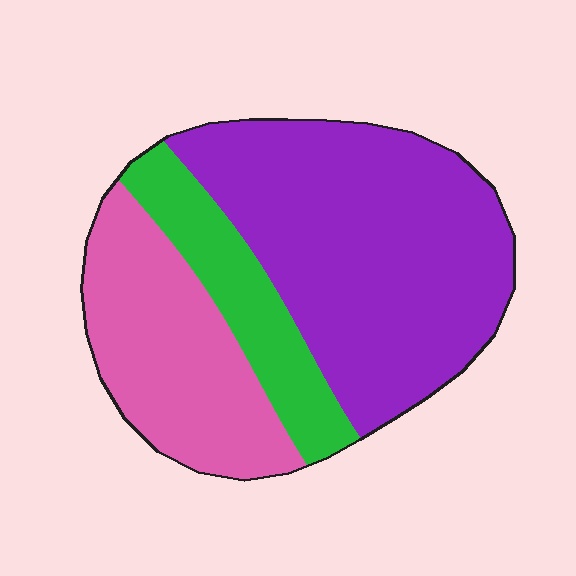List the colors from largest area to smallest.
From largest to smallest: purple, pink, green.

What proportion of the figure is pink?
Pink takes up about one quarter (1/4) of the figure.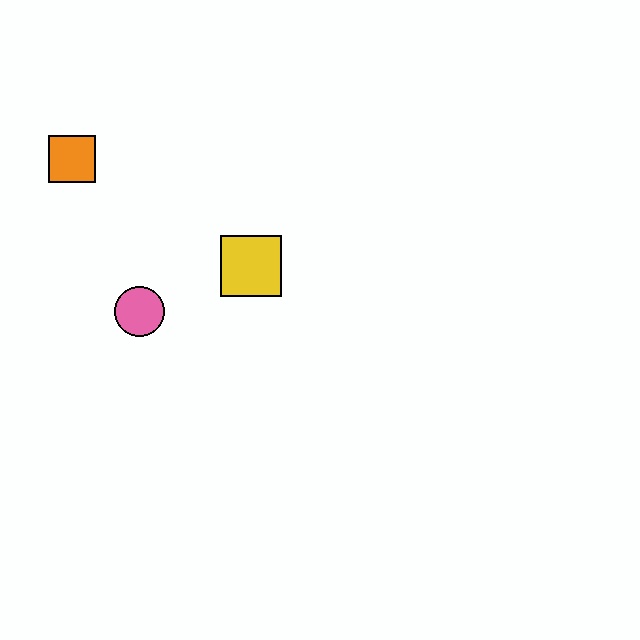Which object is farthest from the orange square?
The yellow square is farthest from the orange square.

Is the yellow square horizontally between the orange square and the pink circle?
No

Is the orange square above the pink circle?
Yes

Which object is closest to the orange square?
The pink circle is closest to the orange square.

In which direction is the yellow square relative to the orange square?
The yellow square is to the right of the orange square.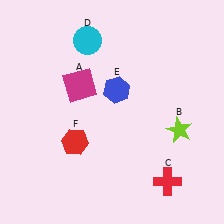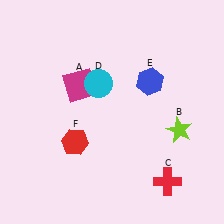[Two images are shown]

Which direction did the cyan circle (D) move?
The cyan circle (D) moved down.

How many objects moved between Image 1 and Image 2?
2 objects moved between the two images.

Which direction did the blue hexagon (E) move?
The blue hexagon (E) moved right.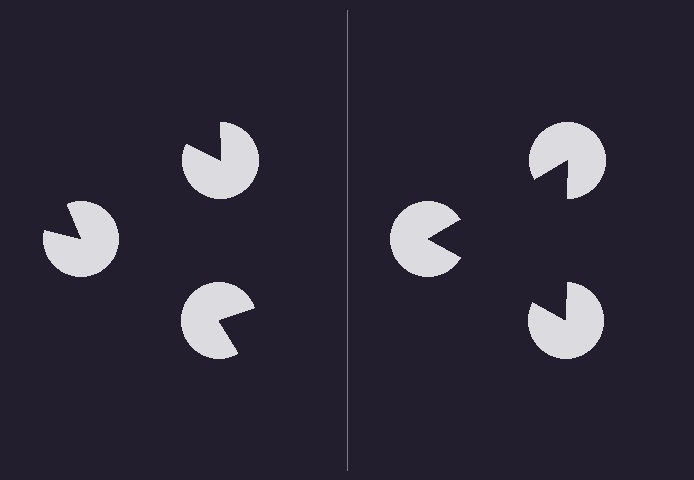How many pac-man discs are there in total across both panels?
6 — 3 on each side.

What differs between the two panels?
The pac-man discs are positioned identically on both sides; only the wedge orientations differ. On the right they align to a triangle; on the left they are misaligned.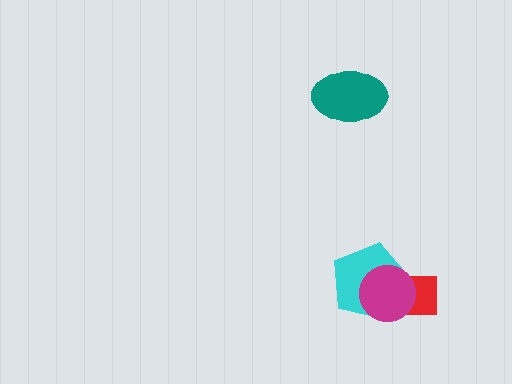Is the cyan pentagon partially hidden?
Yes, it is partially covered by another shape.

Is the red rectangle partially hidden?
Yes, it is partially covered by another shape.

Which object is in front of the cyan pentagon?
The magenta circle is in front of the cyan pentagon.